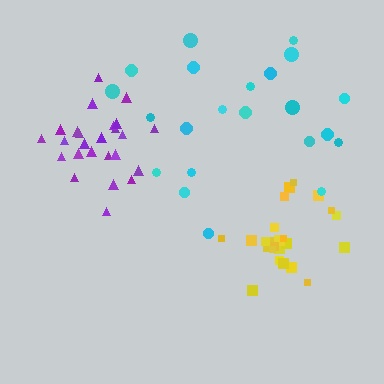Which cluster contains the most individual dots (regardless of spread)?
Purple (25).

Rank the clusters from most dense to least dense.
yellow, purple, cyan.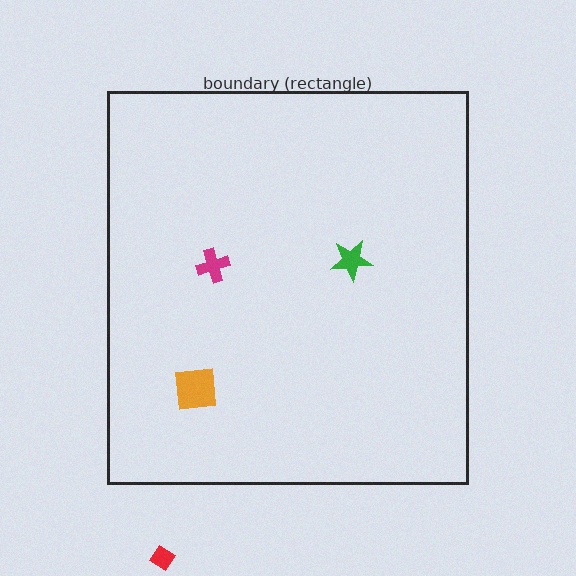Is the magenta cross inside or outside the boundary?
Inside.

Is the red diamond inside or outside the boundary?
Outside.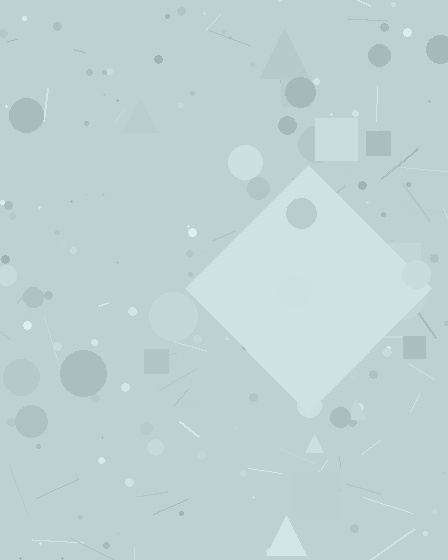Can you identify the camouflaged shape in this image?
The camouflaged shape is a diamond.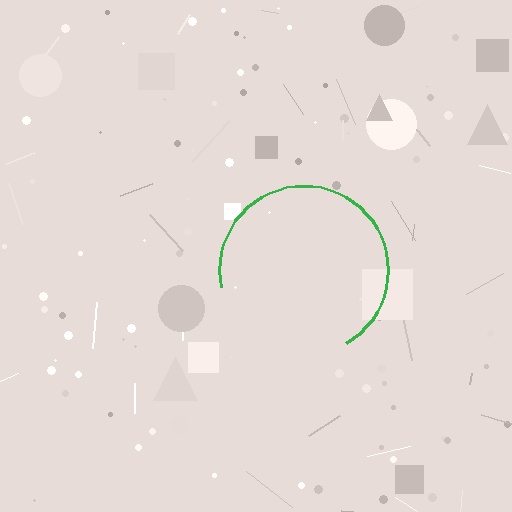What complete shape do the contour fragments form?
The contour fragments form a circle.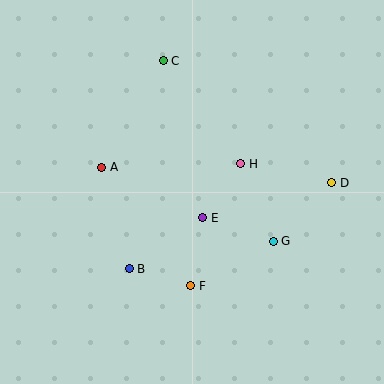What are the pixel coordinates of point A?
Point A is at (102, 167).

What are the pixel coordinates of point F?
Point F is at (191, 286).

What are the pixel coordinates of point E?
Point E is at (203, 218).